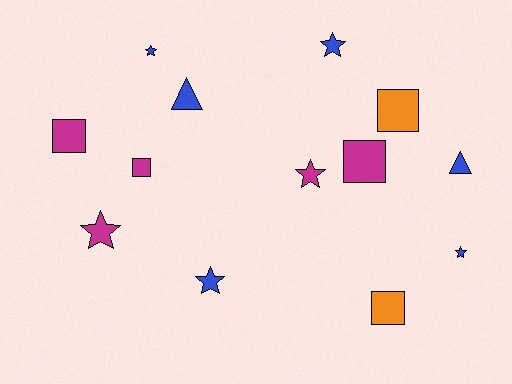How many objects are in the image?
There are 13 objects.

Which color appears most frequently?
Blue, with 6 objects.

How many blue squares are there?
There are no blue squares.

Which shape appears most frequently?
Star, with 6 objects.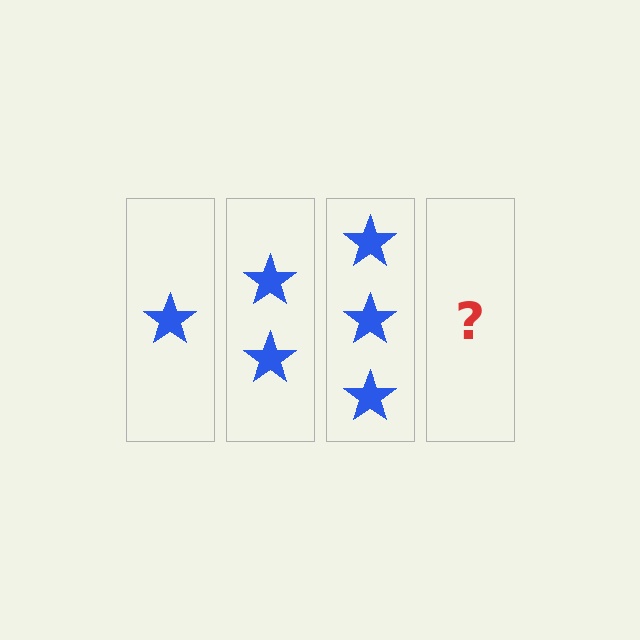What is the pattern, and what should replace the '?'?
The pattern is that each step adds one more star. The '?' should be 4 stars.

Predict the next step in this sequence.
The next step is 4 stars.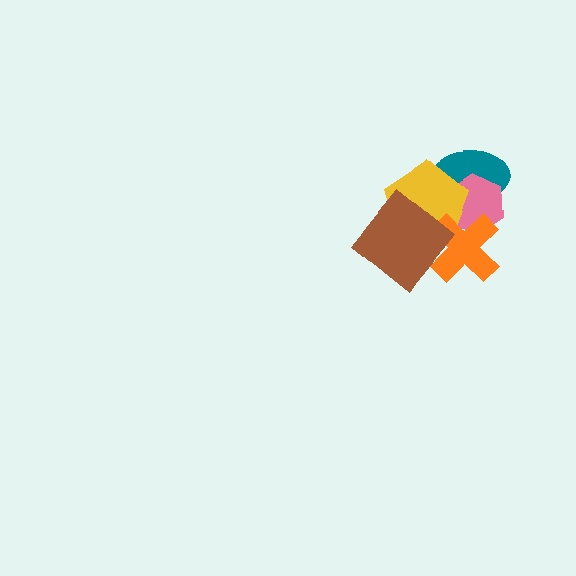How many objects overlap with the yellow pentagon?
4 objects overlap with the yellow pentagon.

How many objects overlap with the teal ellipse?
2 objects overlap with the teal ellipse.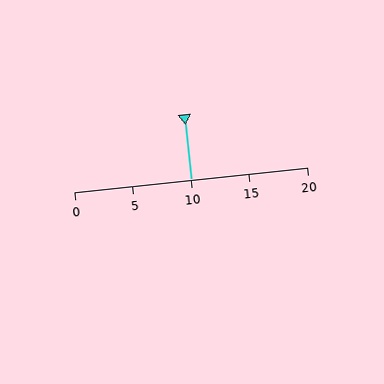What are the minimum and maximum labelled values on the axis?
The axis runs from 0 to 20.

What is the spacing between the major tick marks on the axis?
The major ticks are spaced 5 apart.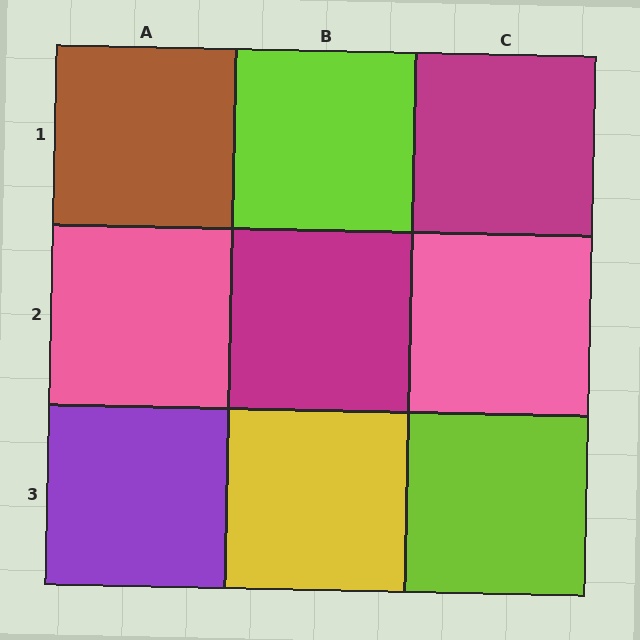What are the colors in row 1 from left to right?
Brown, lime, magenta.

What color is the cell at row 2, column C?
Pink.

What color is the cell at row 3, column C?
Lime.